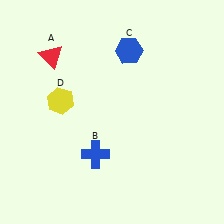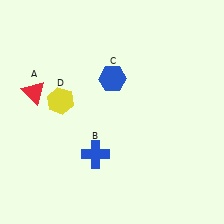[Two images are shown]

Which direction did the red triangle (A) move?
The red triangle (A) moved down.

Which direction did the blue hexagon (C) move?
The blue hexagon (C) moved down.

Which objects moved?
The objects that moved are: the red triangle (A), the blue hexagon (C).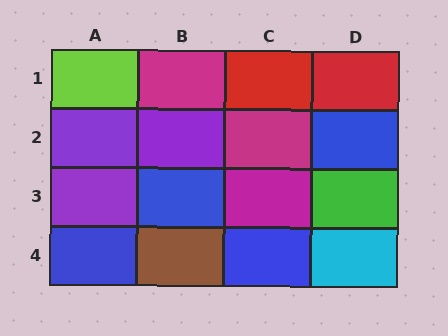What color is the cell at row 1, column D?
Red.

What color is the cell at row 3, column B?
Blue.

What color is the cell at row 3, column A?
Purple.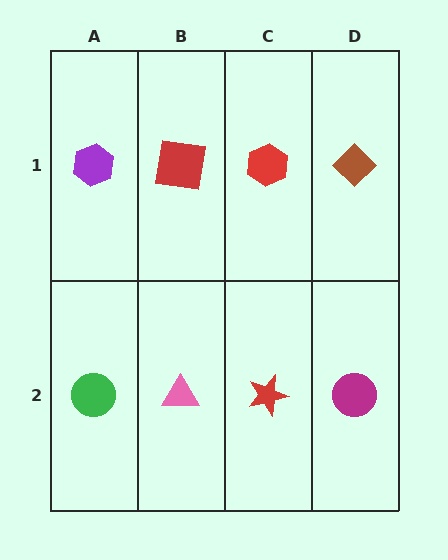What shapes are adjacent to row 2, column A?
A purple hexagon (row 1, column A), a pink triangle (row 2, column B).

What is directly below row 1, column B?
A pink triangle.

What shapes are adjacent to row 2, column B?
A red square (row 1, column B), a green circle (row 2, column A), a red star (row 2, column C).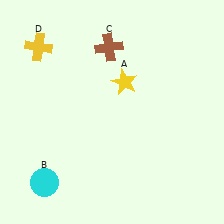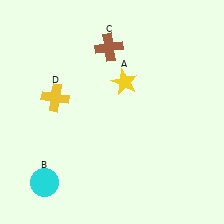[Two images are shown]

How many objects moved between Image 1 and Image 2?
1 object moved between the two images.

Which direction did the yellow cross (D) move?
The yellow cross (D) moved down.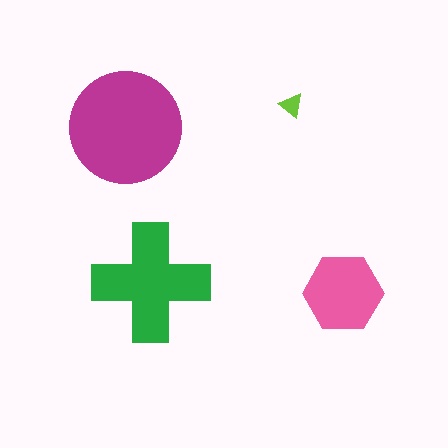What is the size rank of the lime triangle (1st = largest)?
4th.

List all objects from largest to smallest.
The magenta circle, the green cross, the pink hexagon, the lime triangle.